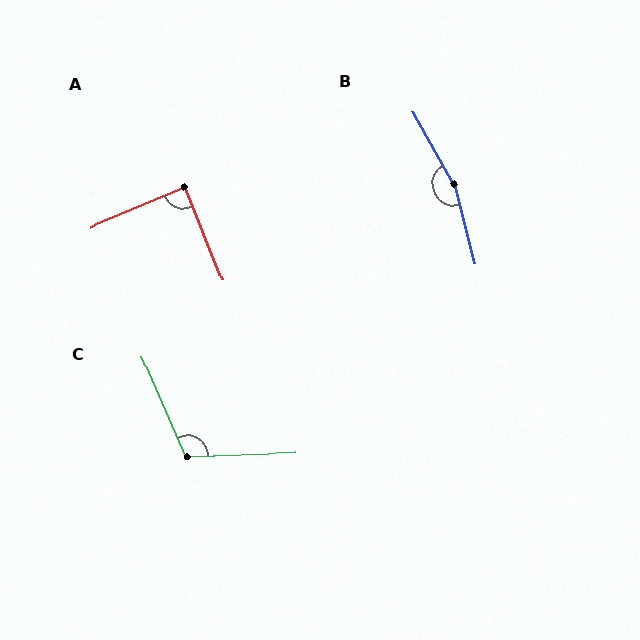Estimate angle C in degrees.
Approximately 112 degrees.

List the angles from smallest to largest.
A (89°), C (112°), B (165°).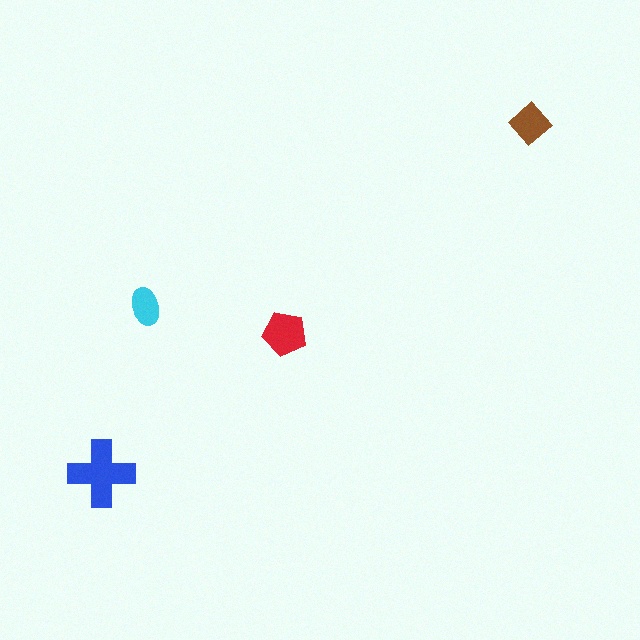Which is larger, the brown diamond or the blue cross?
The blue cross.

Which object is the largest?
The blue cross.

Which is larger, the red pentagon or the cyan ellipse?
The red pentagon.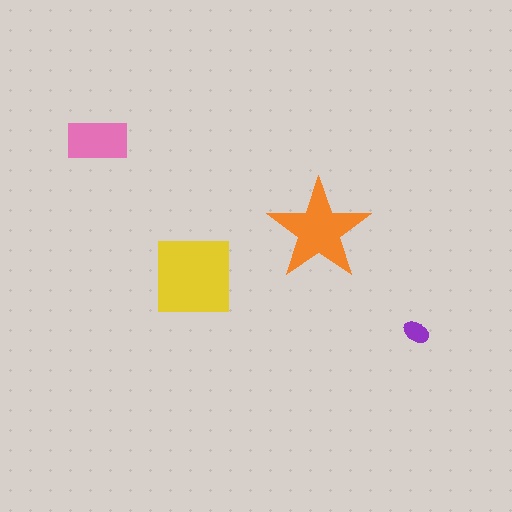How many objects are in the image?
There are 4 objects in the image.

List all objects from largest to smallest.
The yellow square, the orange star, the pink rectangle, the purple ellipse.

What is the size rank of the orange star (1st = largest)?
2nd.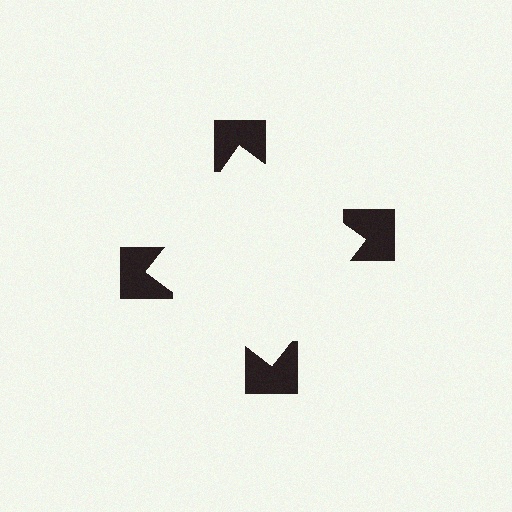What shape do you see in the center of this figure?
An illusory square — its edges are inferred from the aligned wedge cuts in the notched squares, not physically drawn.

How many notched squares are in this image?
There are 4 — one at each vertex of the illusory square.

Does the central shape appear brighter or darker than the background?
It typically appears slightly brighter than the background, even though no actual brightness change is drawn.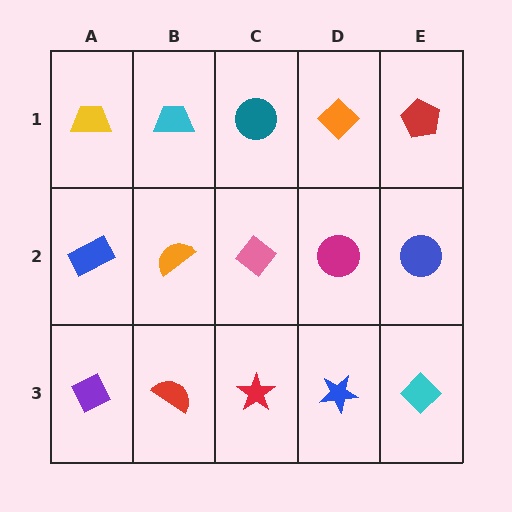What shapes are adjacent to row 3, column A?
A blue rectangle (row 2, column A), a red semicircle (row 3, column B).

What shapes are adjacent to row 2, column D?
An orange diamond (row 1, column D), a blue star (row 3, column D), a pink diamond (row 2, column C), a blue circle (row 2, column E).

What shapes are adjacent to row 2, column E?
A red pentagon (row 1, column E), a cyan diamond (row 3, column E), a magenta circle (row 2, column D).